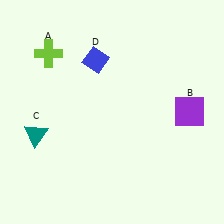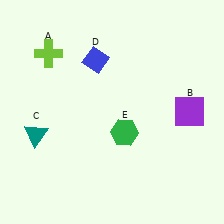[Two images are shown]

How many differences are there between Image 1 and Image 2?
There is 1 difference between the two images.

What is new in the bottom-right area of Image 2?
A green hexagon (E) was added in the bottom-right area of Image 2.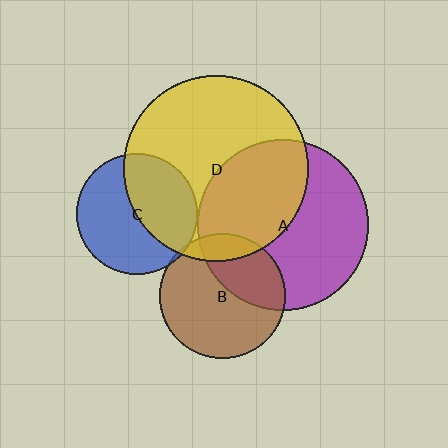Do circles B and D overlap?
Yes.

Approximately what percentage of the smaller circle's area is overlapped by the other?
Approximately 15%.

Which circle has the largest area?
Circle D (yellow).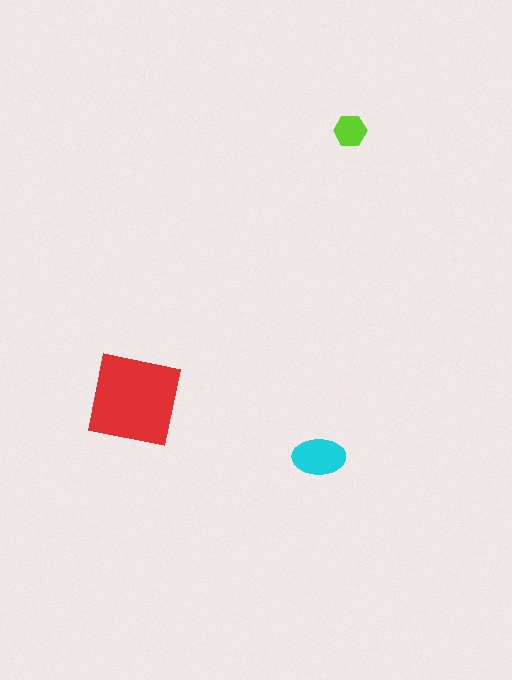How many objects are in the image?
There are 3 objects in the image.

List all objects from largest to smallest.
The red square, the cyan ellipse, the lime hexagon.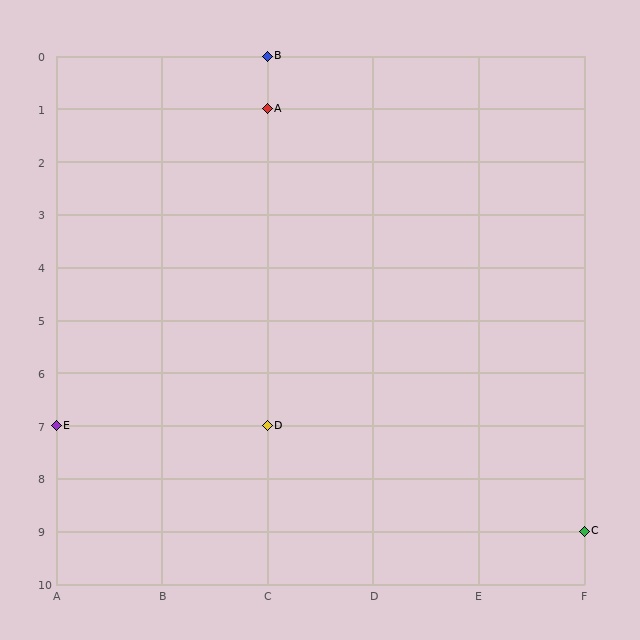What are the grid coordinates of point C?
Point C is at grid coordinates (F, 9).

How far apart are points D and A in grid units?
Points D and A are 6 rows apart.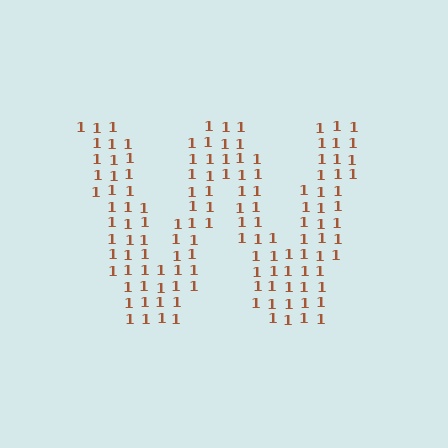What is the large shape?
The large shape is the letter W.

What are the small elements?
The small elements are digit 1's.